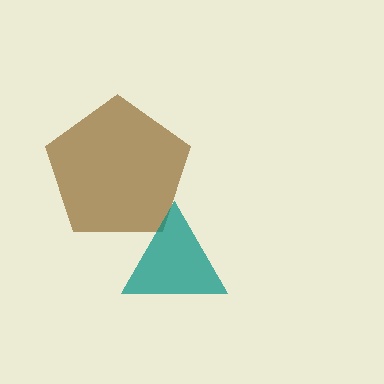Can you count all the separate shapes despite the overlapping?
Yes, there are 2 separate shapes.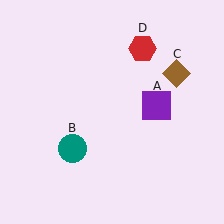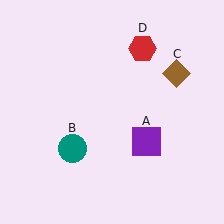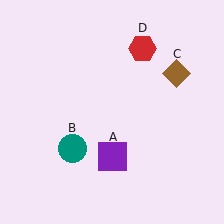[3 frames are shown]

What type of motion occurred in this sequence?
The purple square (object A) rotated clockwise around the center of the scene.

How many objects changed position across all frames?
1 object changed position: purple square (object A).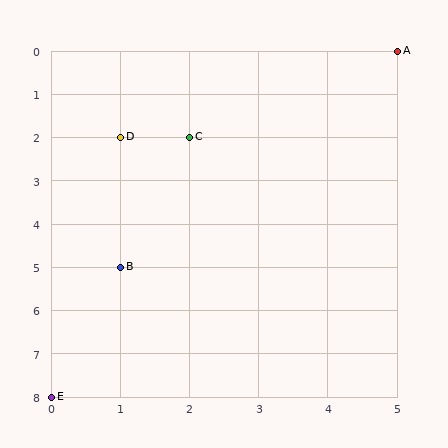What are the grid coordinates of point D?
Point D is at grid coordinates (1, 2).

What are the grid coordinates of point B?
Point B is at grid coordinates (1, 5).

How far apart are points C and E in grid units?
Points C and E are 2 columns and 6 rows apart (about 6.3 grid units diagonally).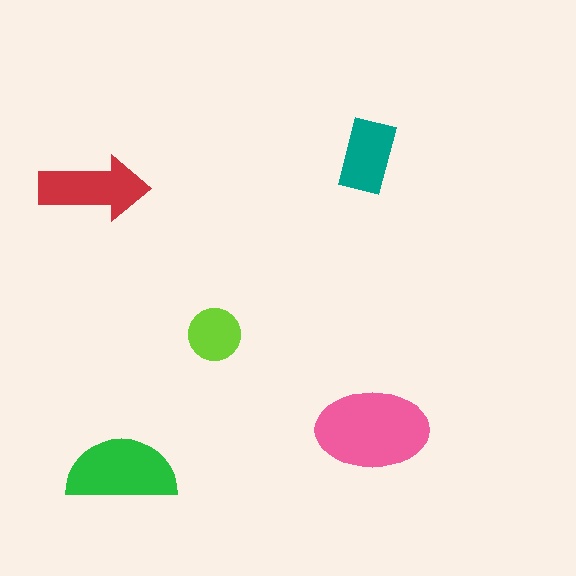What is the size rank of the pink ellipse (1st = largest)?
1st.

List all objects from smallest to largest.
The lime circle, the teal rectangle, the red arrow, the green semicircle, the pink ellipse.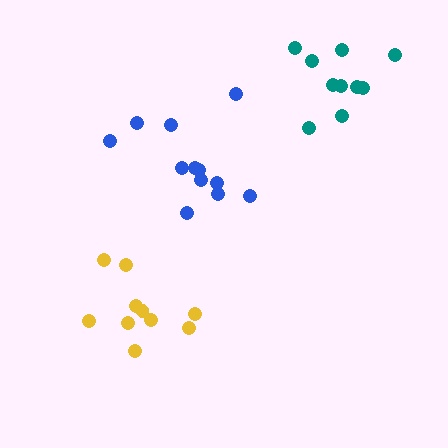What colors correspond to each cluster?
The clusters are colored: yellow, teal, blue.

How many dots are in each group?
Group 1: 10 dots, Group 2: 11 dots, Group 3: 12 dots (33 total).